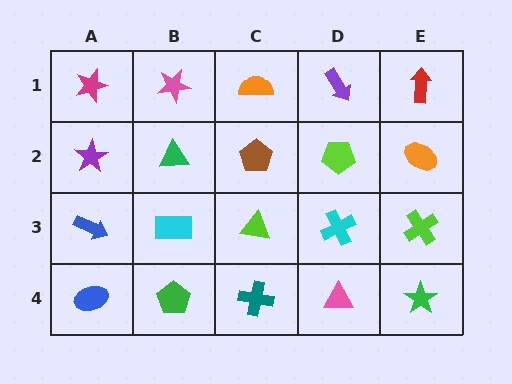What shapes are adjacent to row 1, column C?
A brown pentagon (row 2, column C), a pink star (row 1, column B), a purple arrow (row 1, column D).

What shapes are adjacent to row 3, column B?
A green triangle (row 2, column B), a green pentagon (row 4, column B), a blue arrow (row 3, column A), a lime triangle (row 3, column C).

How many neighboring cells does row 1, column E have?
2.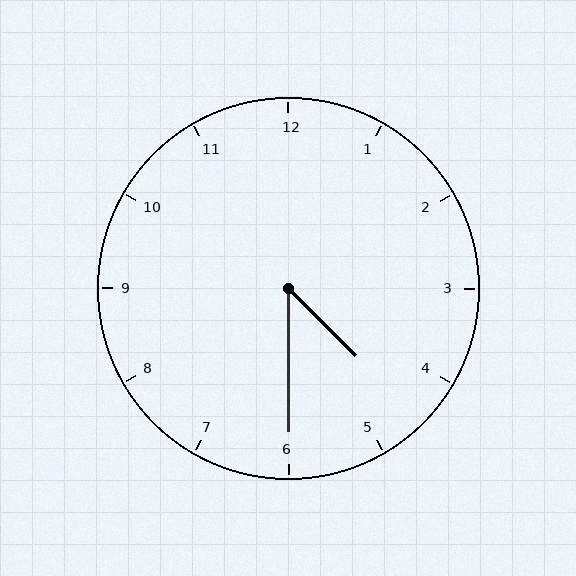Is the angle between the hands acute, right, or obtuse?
It is acute.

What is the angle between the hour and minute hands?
Approximately 45 degrees.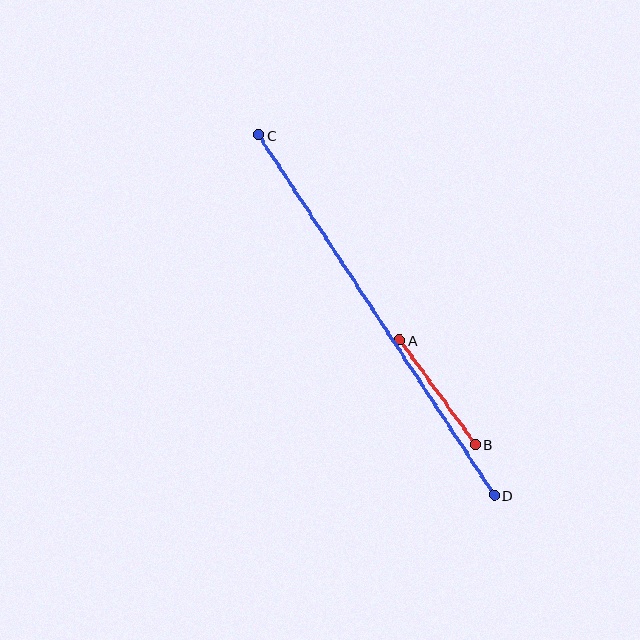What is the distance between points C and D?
The distance is approximately 430 pixels.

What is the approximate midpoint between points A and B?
The midpoint is at approximately (437, 392) pixels.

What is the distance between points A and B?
The distance is approximately 129 pixels.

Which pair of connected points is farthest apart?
Points C and D are farthest apart.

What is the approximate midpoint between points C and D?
The midpoint is at approximately (376, 315) pixels.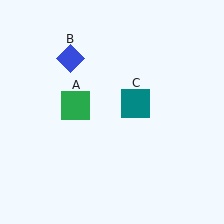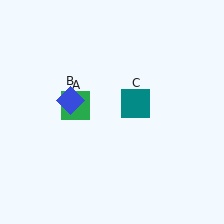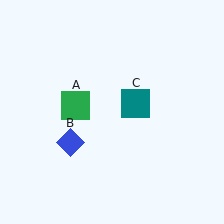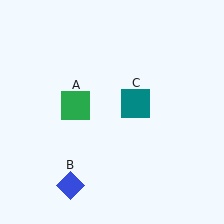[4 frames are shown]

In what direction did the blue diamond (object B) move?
The blue diamond (object B) moved down.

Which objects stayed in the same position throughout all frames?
Green square (object A) and teal square (object C) remained stationary.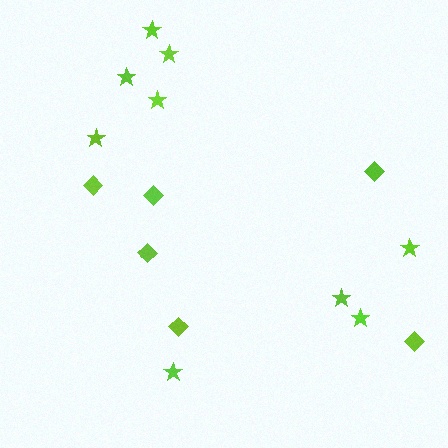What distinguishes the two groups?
There are 2 groups: one group of stars (9) and one group of diamonds (6).